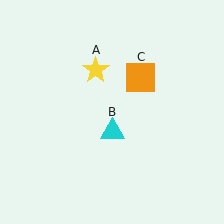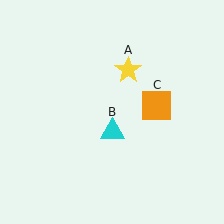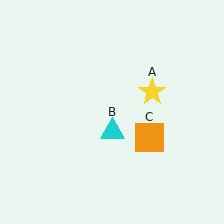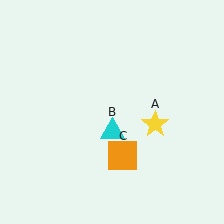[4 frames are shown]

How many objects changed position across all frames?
2 objects changed position: yellow star (object A), orange square (object C).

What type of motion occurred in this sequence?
The yellow star (object A), orange square (object C) rotated clockwise around the center of the scene.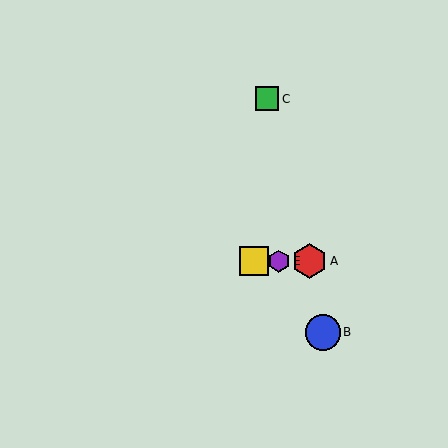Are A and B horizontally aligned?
No, A is at y≈261 and B is at y≈332.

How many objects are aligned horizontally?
3 objects (A, D, E) are aligned horizontally.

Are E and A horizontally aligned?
Yes, both are at y≈261.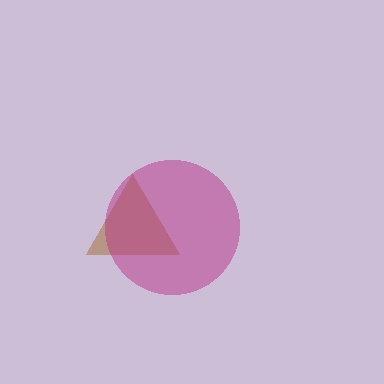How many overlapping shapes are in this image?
There are 2 overlapping shapes in the image.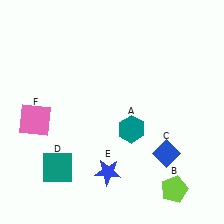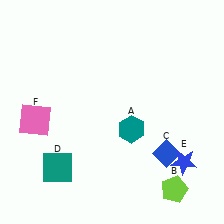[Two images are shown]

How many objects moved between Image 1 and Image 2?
1 object moved between the two images.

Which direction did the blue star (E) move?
The blue star (E) moved right.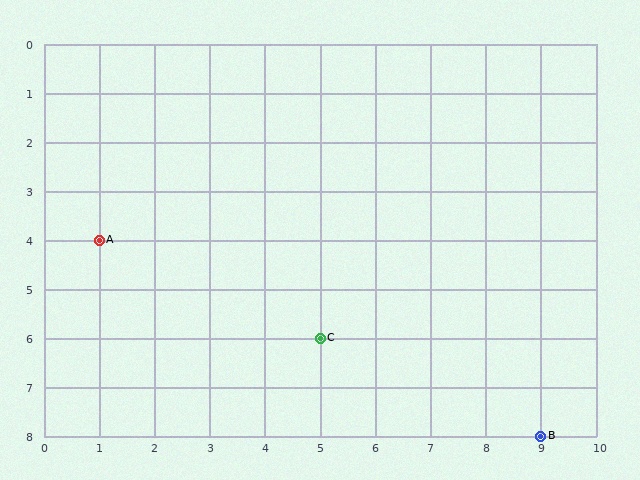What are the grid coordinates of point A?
Point A is at grid coordinates (1, 4).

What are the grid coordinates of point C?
Point C is at grid coordinates (5, 6).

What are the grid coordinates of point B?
Point B is at grid coordinates (9, 8).